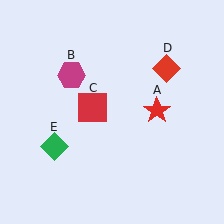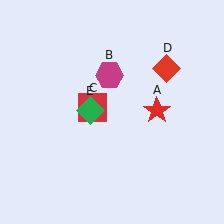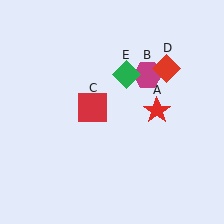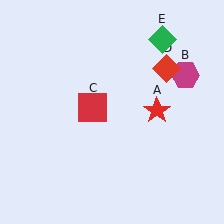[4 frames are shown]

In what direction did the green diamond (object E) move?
The green diamond (object E) moved up and to the right.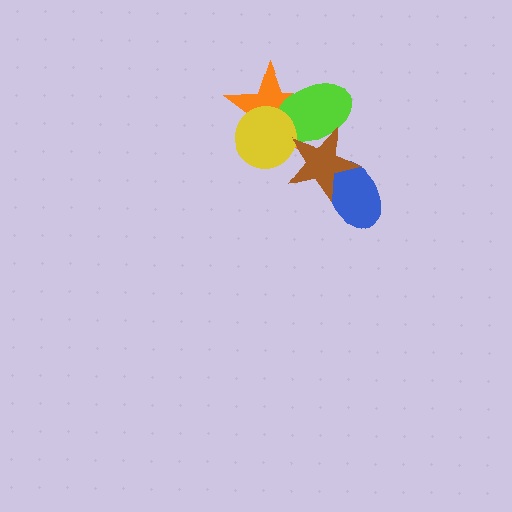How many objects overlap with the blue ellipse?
1 object overlaps with the blue ellipse.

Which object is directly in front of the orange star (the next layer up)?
The lime ellipse is directly in front of the orange star.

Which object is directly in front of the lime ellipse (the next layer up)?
The yellow circle is directly in front of the lime ellipse.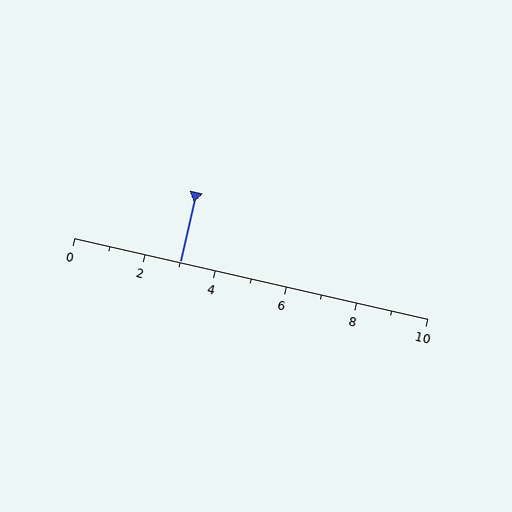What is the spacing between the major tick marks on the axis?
The major ticks are spaced 2 apart.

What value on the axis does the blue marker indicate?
The marker indicates approximately 3.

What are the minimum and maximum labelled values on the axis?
The axis runs from 0 to 10.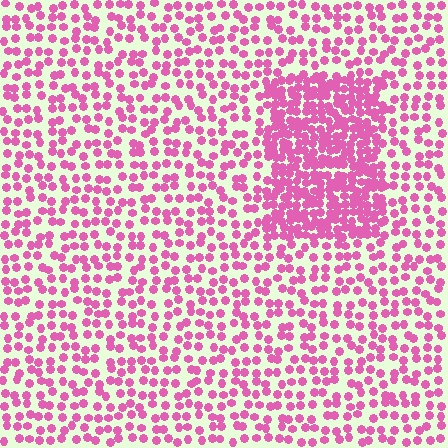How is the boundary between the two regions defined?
The boundary is defined by a change in element density (approximately 2.2x ratio). All elements are the same color, size, and shape.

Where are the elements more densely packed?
The elements are more densely packed inside the rectangle boundary.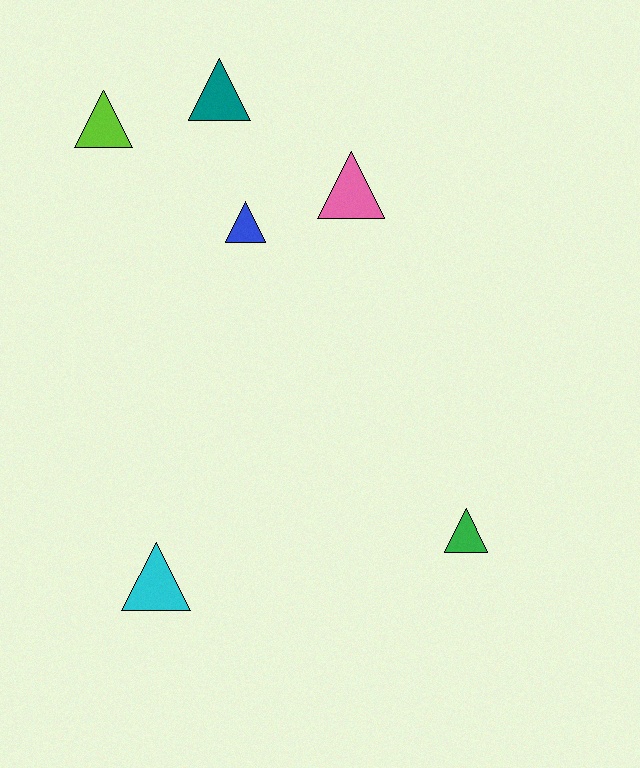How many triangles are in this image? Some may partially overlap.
There are 6 triangles.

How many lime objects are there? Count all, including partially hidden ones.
There is 1 lime object.